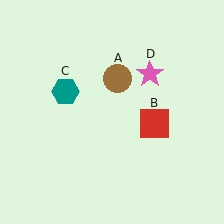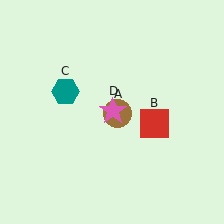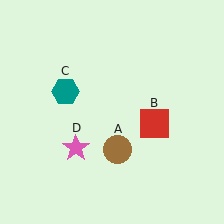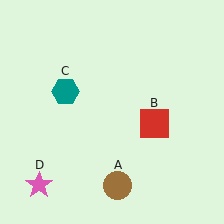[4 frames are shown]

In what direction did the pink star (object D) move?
The pink star (object D) moved down and to the left.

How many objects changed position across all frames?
2 objects changed position: brown circle (object A), pink star (object D).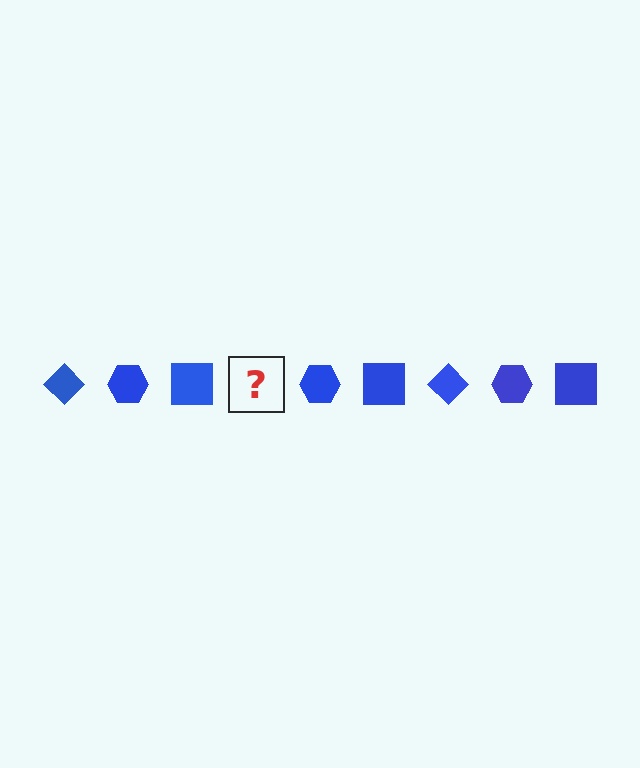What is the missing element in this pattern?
The missing element is a blue diamond.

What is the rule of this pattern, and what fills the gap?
The rule is that the pattern cycles through diamond, hexagon, square shapes in blue. The gap should be filled with a blue diamond.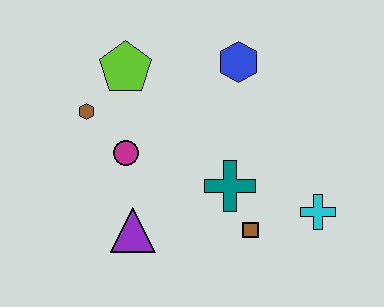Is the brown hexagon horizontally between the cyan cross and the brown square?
No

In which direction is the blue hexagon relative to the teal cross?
The blue hexagon is above the teal cross.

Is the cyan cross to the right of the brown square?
Yes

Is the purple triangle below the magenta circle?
Yes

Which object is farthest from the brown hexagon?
The cyan cross is farthest from the brown hexagon.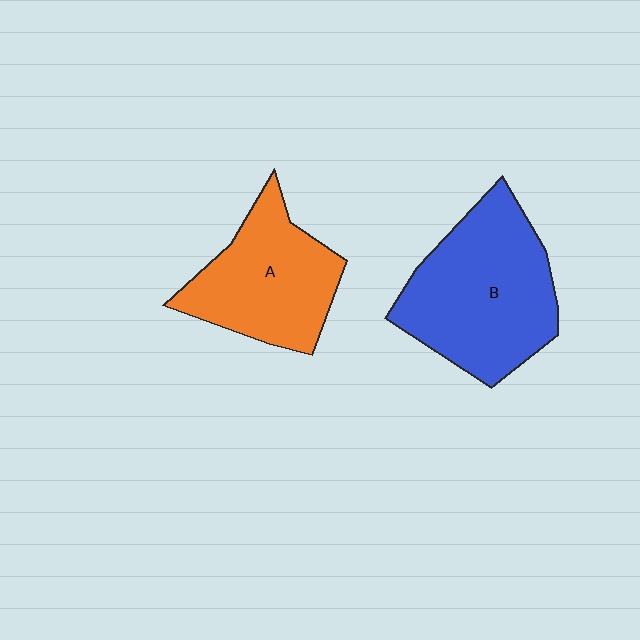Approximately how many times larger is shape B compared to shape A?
Approximately 1.3 times.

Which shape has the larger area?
Shape B (blue).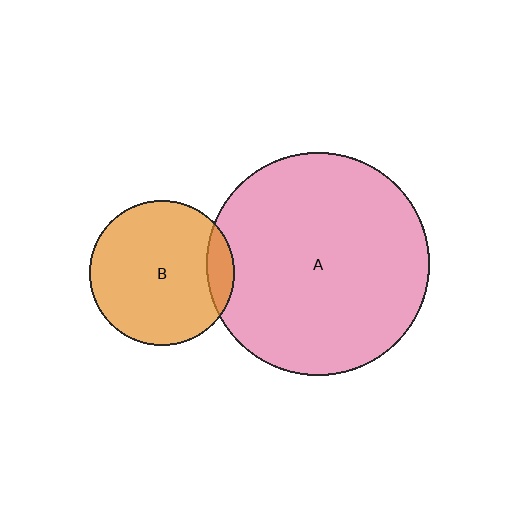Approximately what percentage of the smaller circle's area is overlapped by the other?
Approximately 10%.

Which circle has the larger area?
Circle A (pink).